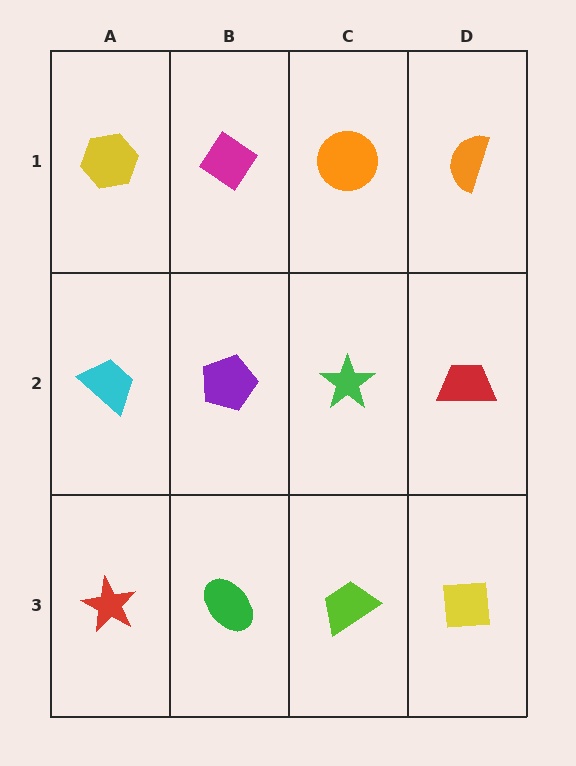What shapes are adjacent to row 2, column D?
An orange semicircle (row 1, column D), a yellow square (row 3, column D), a green star (row 2, column C).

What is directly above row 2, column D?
An orange semicircle.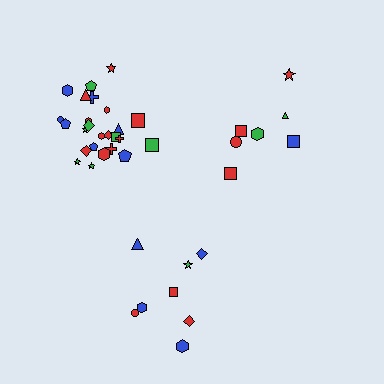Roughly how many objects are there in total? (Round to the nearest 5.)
Roughly 40 objects in total.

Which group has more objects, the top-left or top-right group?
The top-left group.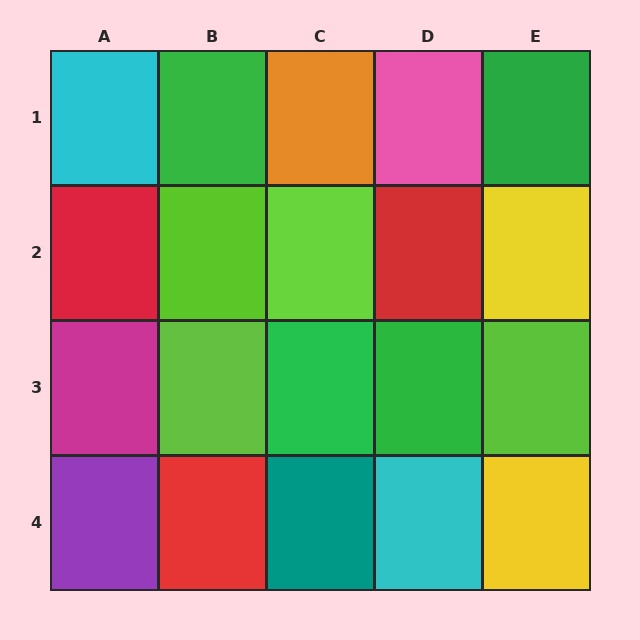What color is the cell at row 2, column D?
Red.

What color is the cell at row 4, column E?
Yellow.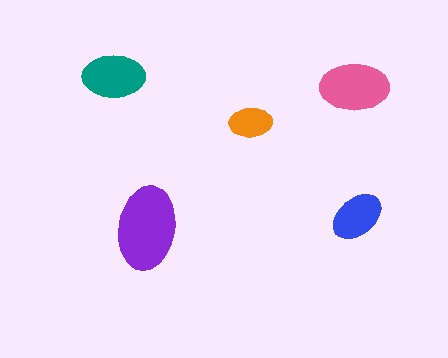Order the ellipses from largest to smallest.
the purple one, the pink one, the teal one, the blue one, the orange one.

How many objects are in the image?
There are 5 objects in the image.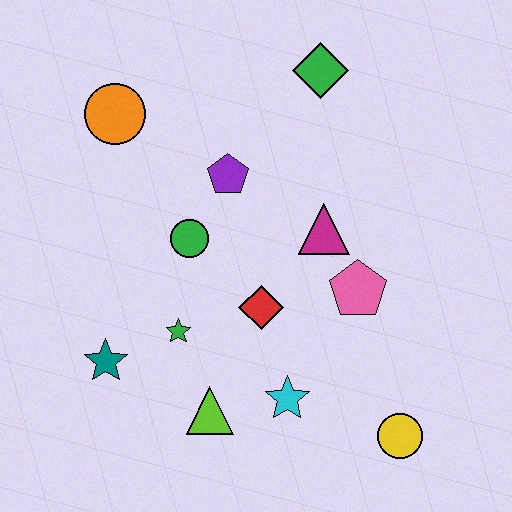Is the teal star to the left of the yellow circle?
Yes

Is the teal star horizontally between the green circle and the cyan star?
No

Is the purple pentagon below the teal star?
No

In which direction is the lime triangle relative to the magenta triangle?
The lime triangle is below the magenta triangle.